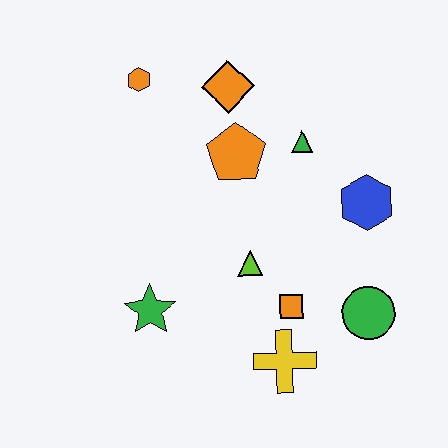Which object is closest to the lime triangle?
The orange square is closest to the lime triangle.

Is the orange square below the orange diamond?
Yes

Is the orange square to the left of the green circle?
Yes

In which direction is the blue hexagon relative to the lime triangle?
The blue hexagon is to the right of the lime triangle.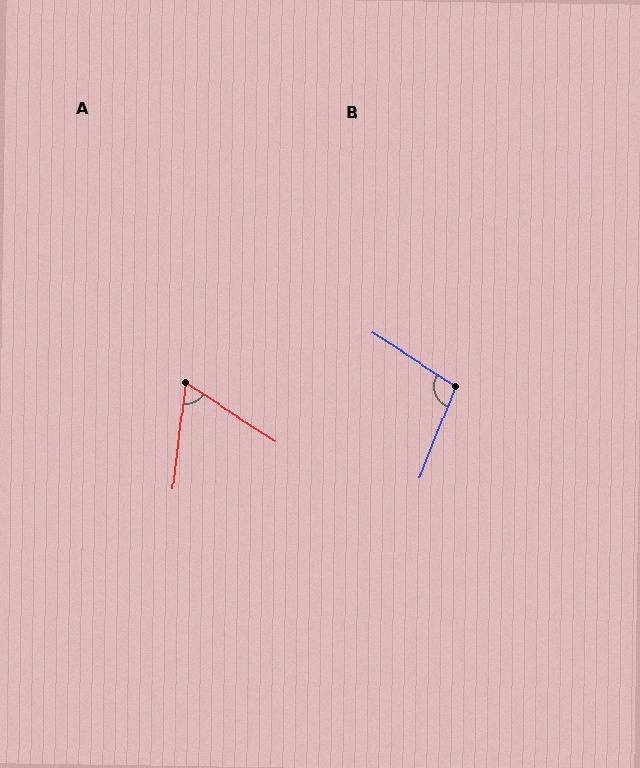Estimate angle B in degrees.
Approximately 101 degrees.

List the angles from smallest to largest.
A (63°), B (101°).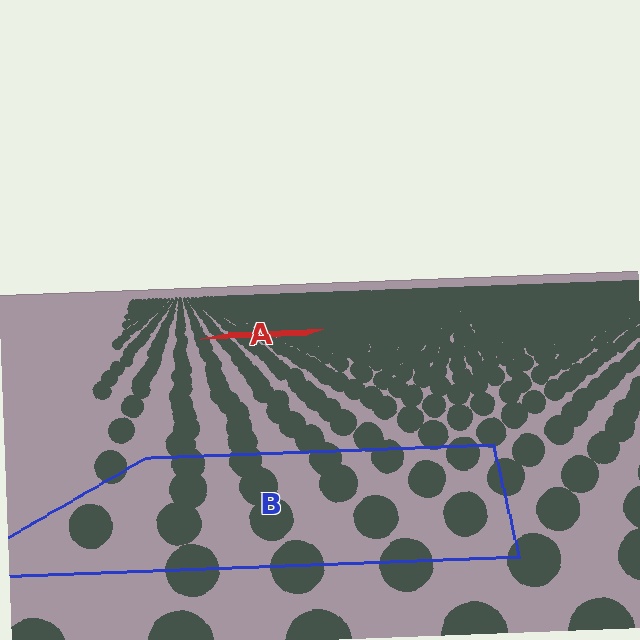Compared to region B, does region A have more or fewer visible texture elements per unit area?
Region A has more texture elements per unit area — they are packed more densely because it is farther away.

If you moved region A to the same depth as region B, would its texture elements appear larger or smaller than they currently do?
They would appear larger. At a closer depth, the same texture elements are projected at a bigger on-screen size.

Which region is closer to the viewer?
Region B is closer. The texture elements there are larger and more spread out.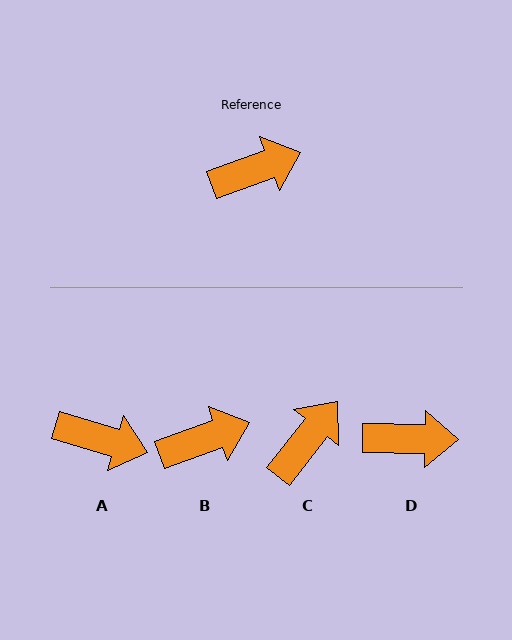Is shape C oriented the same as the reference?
No, it is off by about 32 degrees.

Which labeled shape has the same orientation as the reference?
B.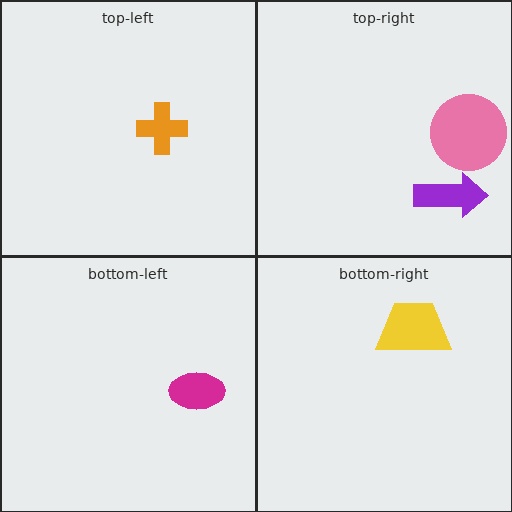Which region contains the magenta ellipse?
The bottom-left region.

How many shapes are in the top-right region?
2.